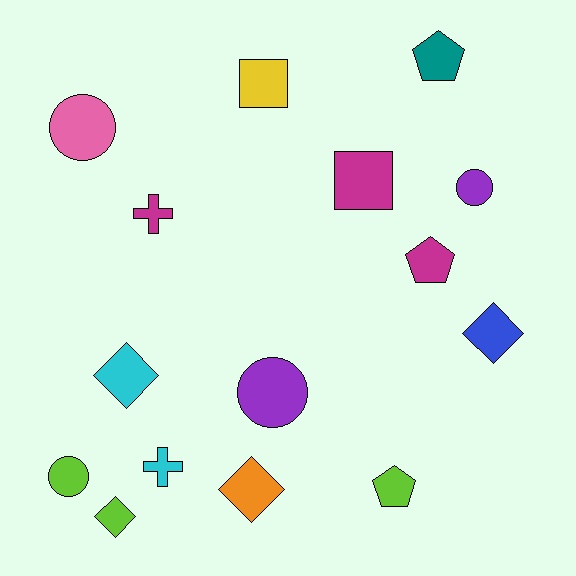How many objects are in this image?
There are 15 objects.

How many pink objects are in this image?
There is 1 pink object.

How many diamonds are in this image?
There are 4 diamonds.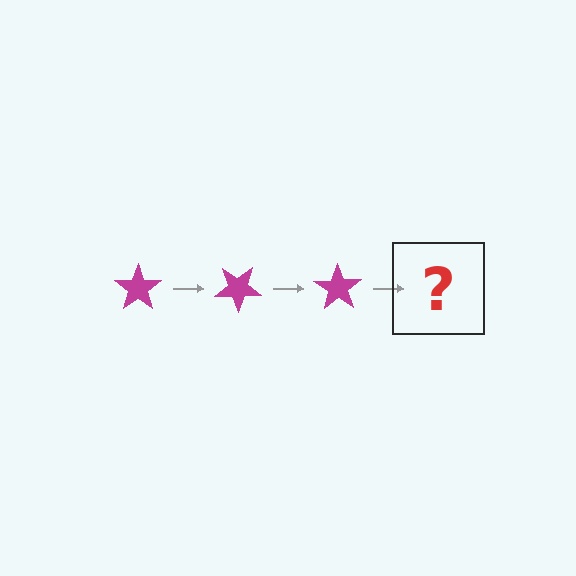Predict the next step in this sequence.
The next step is a magenta star rotated 105 degrees.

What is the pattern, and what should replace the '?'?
The pattern is that the star rotates 35 degrees each step. The '?' should be a magenta star rotated 105 degrees.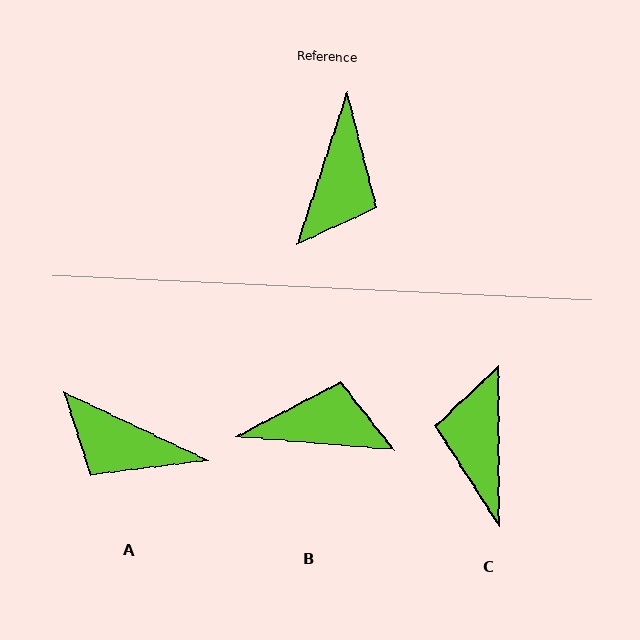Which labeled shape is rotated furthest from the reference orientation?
C, about 162 degrees away.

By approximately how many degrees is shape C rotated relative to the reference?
Approximately 162 degrees clockwise.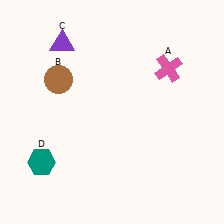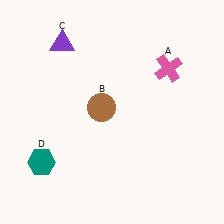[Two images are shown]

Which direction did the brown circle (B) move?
The brown circle (B) moved right.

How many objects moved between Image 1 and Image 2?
1 object moved between the two images.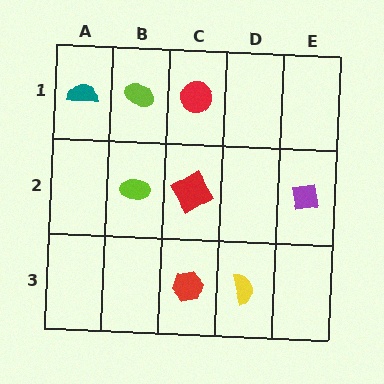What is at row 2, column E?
A purple square.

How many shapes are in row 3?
2 shapes.